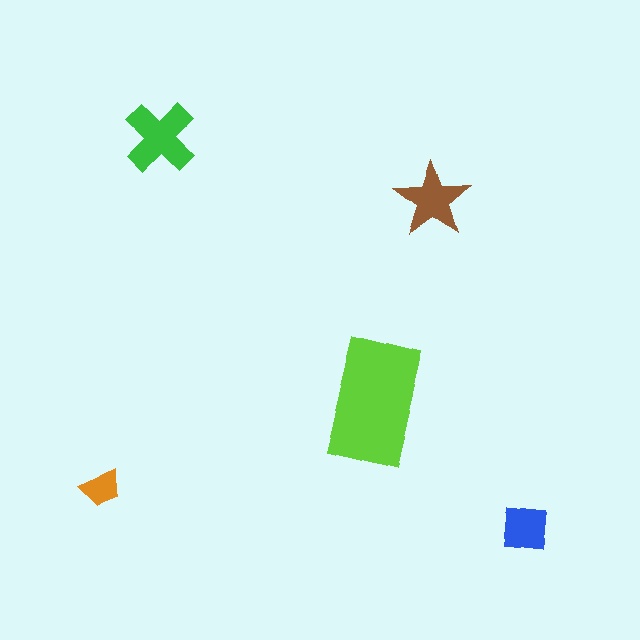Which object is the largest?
The lime rectangle.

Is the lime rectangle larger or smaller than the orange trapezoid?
Larger.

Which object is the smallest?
The orange trapezoid.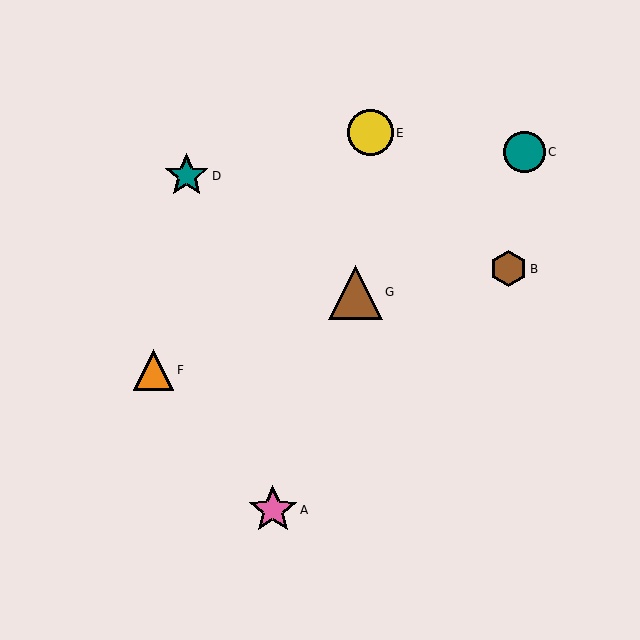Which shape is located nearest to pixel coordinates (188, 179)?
The teal star (labeled D) at (187, 176) is nearest to that location.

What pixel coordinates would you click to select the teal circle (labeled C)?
Click at (524, 152) to select the teal circle C.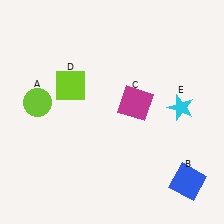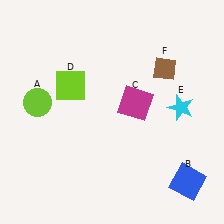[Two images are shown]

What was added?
A brown diamond (F) was added in Image 2.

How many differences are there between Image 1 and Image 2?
There is 1 difference between the two images.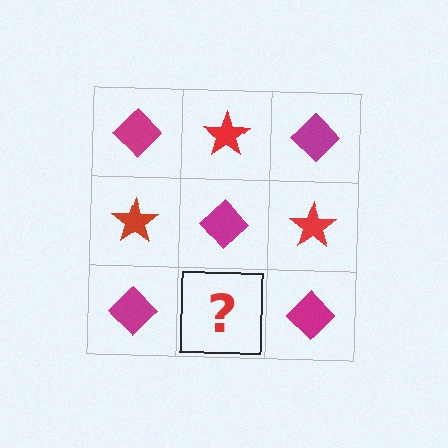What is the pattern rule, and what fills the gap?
The rule is that it alternates magenta diamond and red star in a checkerboard pattern. The gap should be filled with a red star.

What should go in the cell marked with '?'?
The missing cell should contain a red star.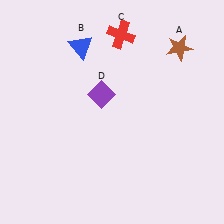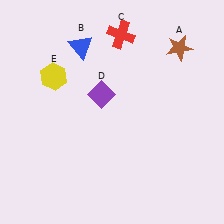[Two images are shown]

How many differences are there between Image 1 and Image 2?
There is 1 difference between the two images.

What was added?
A yellow hexagon (E) was added in Image 2.